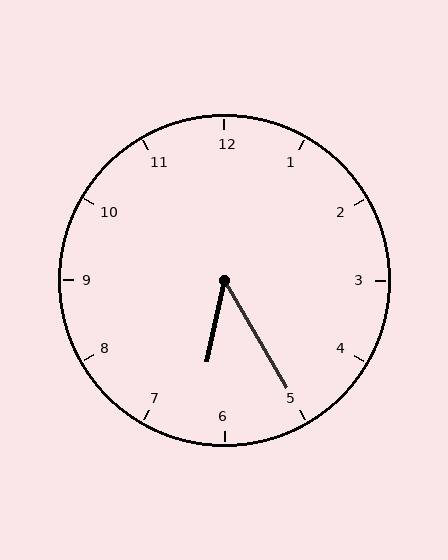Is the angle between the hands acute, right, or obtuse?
It is acute.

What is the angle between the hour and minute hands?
Approximately 42 degrees.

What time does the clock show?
6:25.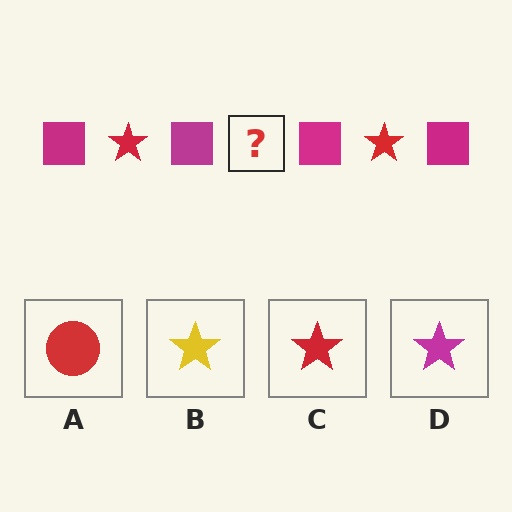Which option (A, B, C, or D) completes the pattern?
C.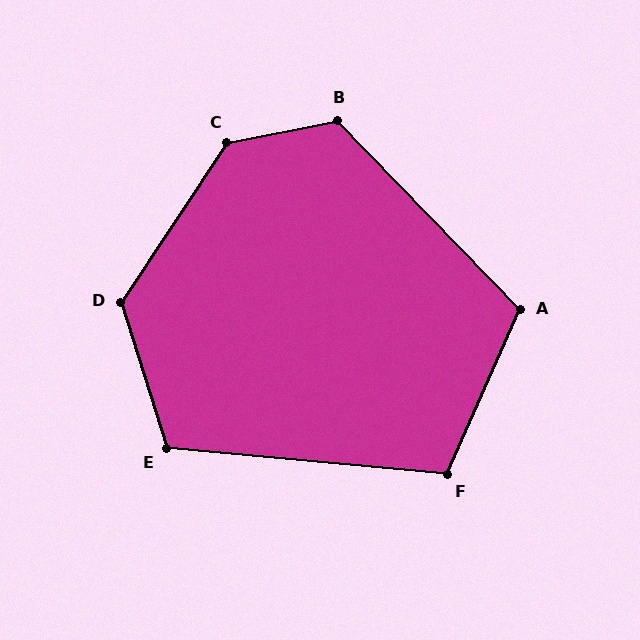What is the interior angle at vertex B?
Approximately 123 degrees (obtuse).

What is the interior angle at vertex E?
Approximately 113 degrees (obtuse).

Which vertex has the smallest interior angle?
F, at approximately 108 degrees.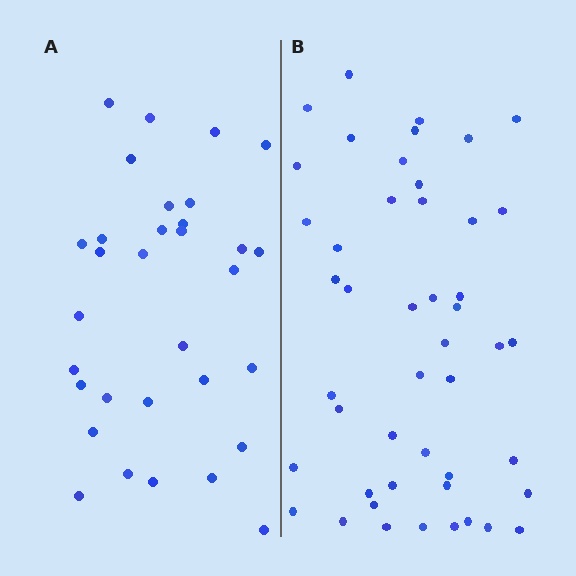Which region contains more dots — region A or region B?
Region B (the right region) has more dots.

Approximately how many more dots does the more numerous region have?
Region B has approximately 15 more dots than region A.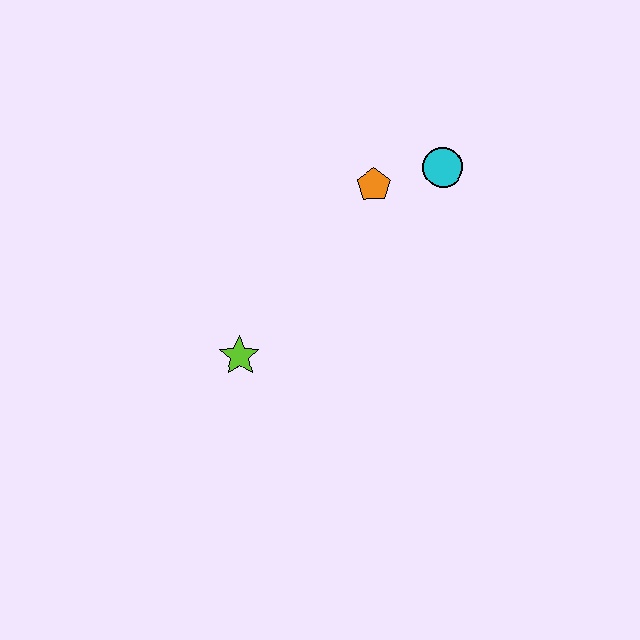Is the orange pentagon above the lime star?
Yes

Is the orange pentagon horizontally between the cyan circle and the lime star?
Yes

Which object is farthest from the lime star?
The cyan circle is farthest from the lime star.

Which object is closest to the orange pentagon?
The cyan circle is closest to the orange pentagon.